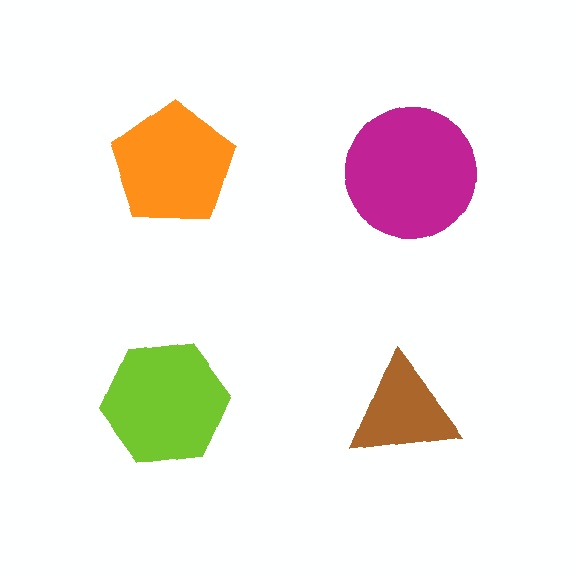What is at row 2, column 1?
A lime hexagon.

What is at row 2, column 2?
A brown triangle.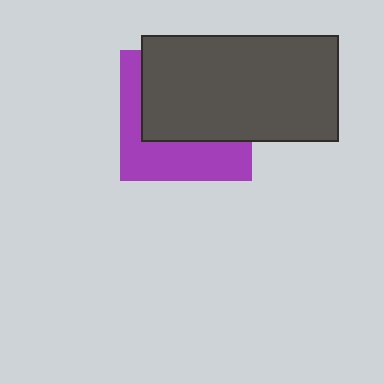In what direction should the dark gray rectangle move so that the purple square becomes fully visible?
The dark gray rectangle should move up. That is the shortest direction to clear the overlap and leave the purple square fully visible.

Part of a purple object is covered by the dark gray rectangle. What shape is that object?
It is a square.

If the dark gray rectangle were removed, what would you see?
You would see the complete purple square.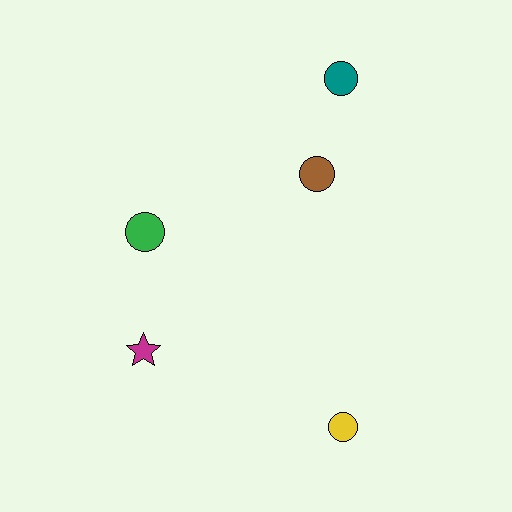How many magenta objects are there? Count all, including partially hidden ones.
There is 1 magenta object.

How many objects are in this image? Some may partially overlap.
There are 5 objects.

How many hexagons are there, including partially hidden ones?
There are no hexagons.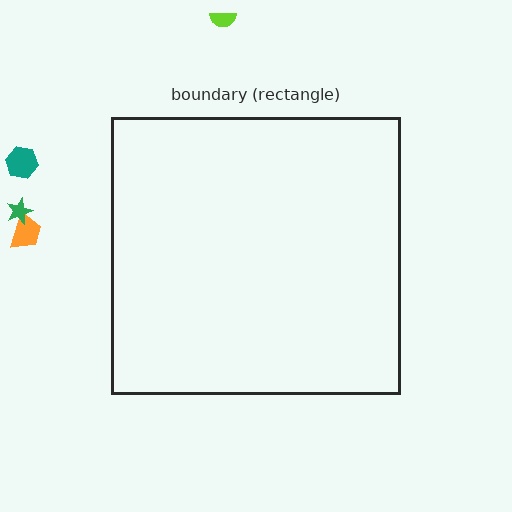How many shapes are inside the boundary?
0 inside, 4 outside.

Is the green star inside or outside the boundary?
Outside.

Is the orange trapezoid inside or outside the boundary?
Outside.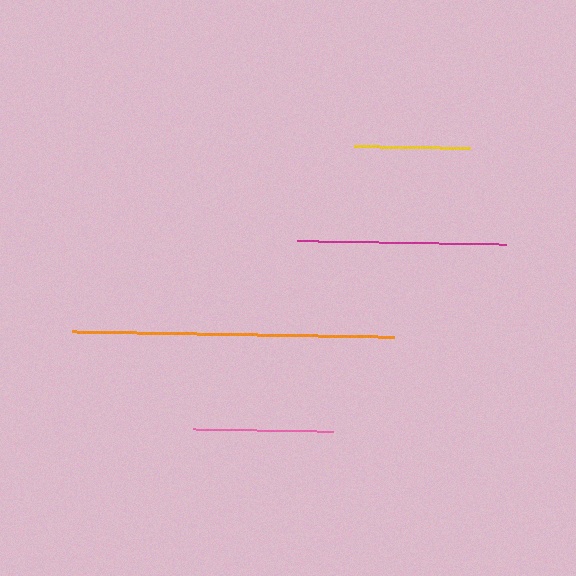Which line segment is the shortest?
The yellow line is the shortest at approximately 116 pixels.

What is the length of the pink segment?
The pink segment is approximately 140 pixels long.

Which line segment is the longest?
The orange line is the longest at approximately 322 pixels.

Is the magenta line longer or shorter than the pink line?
The magenta line is longer than the pink line.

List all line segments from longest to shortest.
From longest to shortest: orange, magenta, pink, yellow.